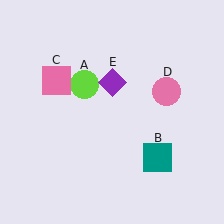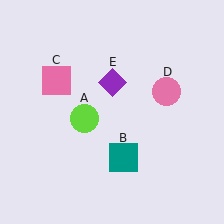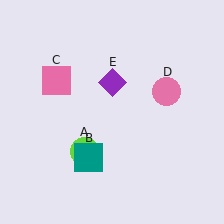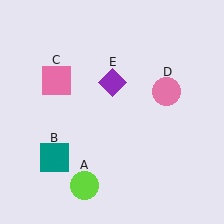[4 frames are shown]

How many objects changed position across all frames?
2 objects changed position: lime circle (object A), teal square (object B).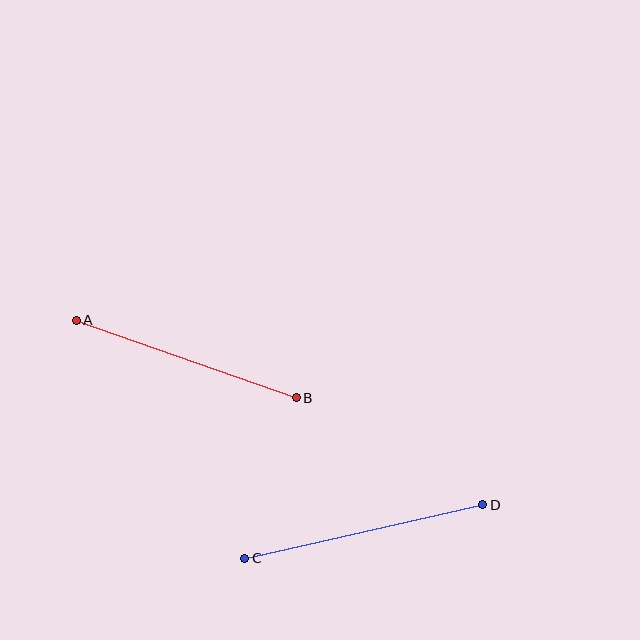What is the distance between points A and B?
The distance is approximately 233 pixels.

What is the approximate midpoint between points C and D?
The midpoint is at approximately (364, 531) pixels.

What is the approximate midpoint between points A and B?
The midpoint is at approximately (186, 359) pixels.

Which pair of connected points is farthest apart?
Points C and D are farthest apart.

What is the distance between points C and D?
The distance is approximately 244 pixels.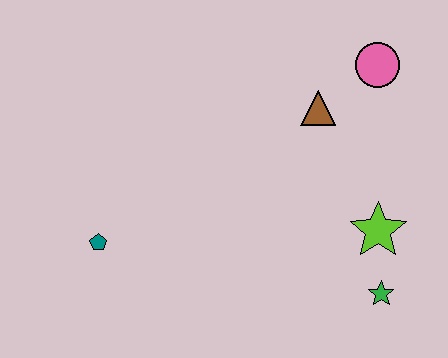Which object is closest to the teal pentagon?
The brown triangle is closest to the teal pentagon.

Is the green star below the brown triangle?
Yes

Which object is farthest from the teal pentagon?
The pink circle is farthest from the teal pentagon.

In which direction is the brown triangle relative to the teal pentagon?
The brown triangle is to the right of the teal pentagon.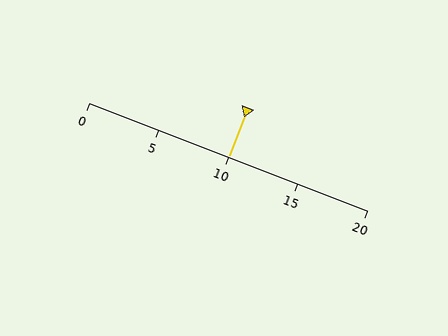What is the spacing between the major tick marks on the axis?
The major ticks are spaced 5 apart.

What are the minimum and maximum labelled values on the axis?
The axis runs from 0 to 20.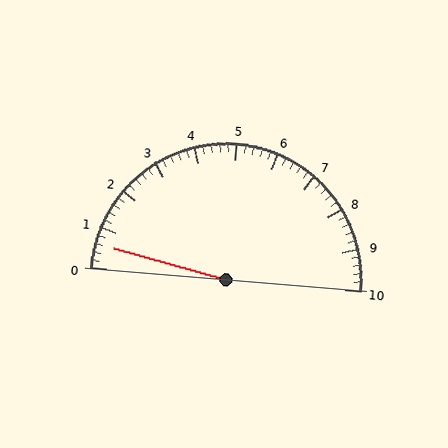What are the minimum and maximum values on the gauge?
The gauge ranges from 0 to 10.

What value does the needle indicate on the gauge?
The needle indicates approximately 0.6.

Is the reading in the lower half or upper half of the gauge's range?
The reading is in the lower half of the range (0 to 10).